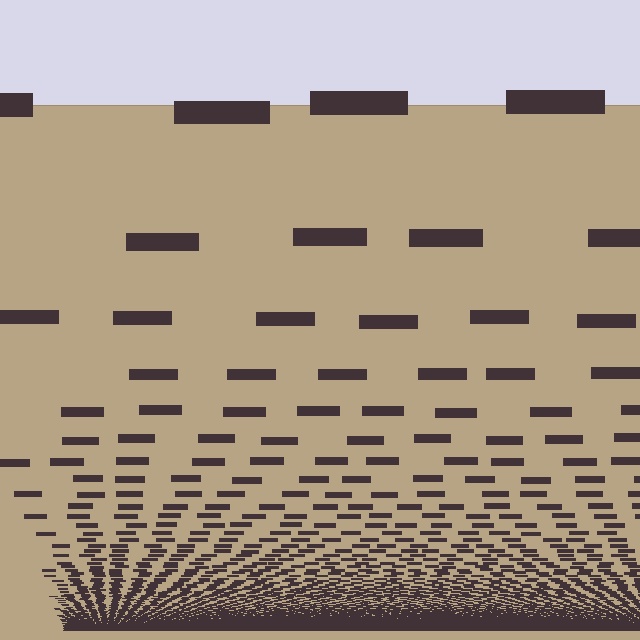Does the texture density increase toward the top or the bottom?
Density increases toward the bottom.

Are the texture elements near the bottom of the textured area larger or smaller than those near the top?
Smaller. The gradient is inverted — elements near the bottom are smaller and denser.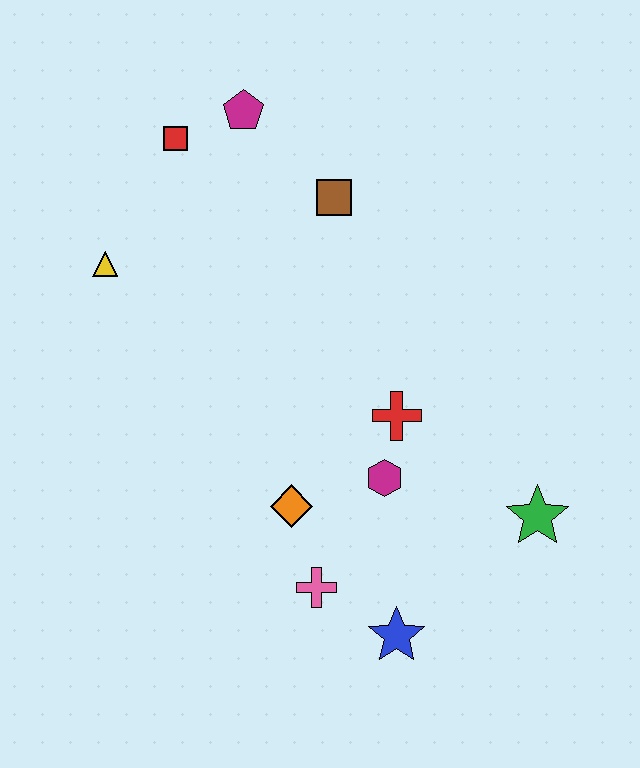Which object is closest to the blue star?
The pink cross is closest to the blue star.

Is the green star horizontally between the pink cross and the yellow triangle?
No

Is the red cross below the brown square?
Yes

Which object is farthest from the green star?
The red square is farthest from the green star.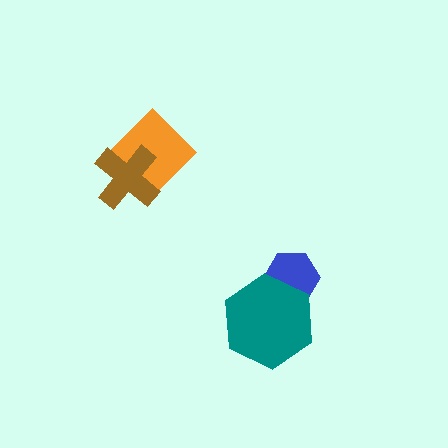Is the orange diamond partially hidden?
Yes, it is partially covered by another shape.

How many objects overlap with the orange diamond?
1 object overlaps with the orange diamond.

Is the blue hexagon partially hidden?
Yes, it is partially covered by another shape.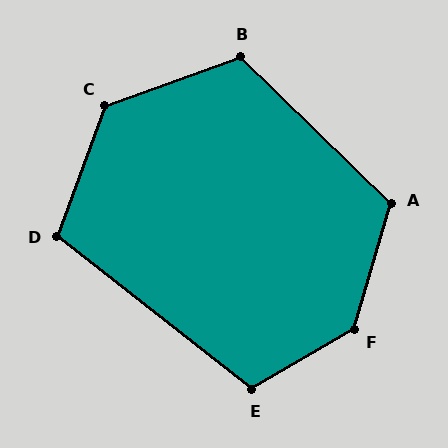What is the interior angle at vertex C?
Approximately 130 degrees (obtuse).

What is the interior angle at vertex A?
Approximately 118 degrees (obtuse).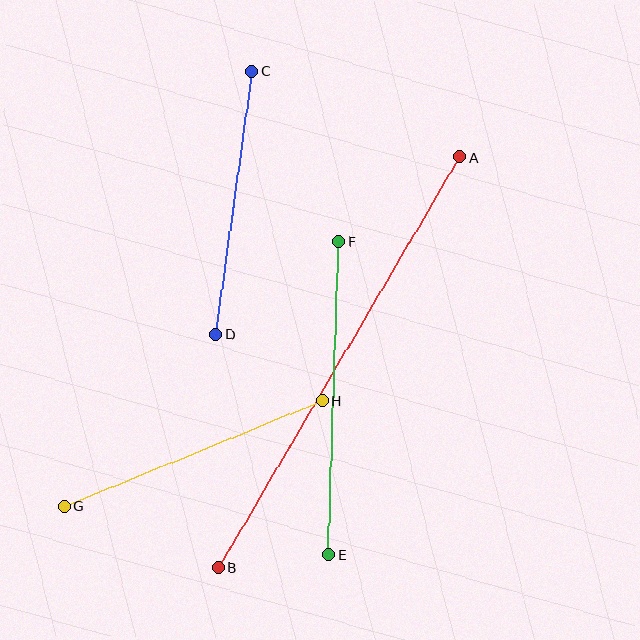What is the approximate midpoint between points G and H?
The midpoint is at approximately (193, 453) pixels.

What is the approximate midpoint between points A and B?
The midpoint is at approximately (339, 362) pixels.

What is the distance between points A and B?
The distance is approximately 476 pixels.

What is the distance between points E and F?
The distance is approximately 313 pixels.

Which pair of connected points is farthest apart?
Points A and B are farthest apart.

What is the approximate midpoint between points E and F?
The midpoint is at approximately (334, 398) pixels.